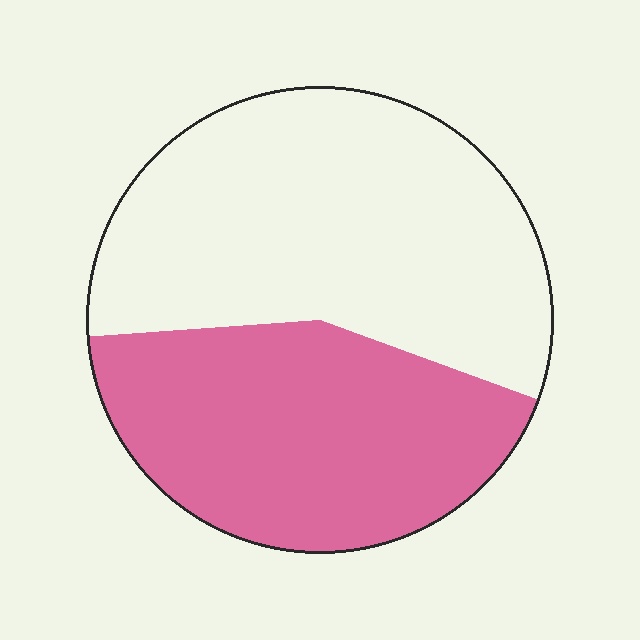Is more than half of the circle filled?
No.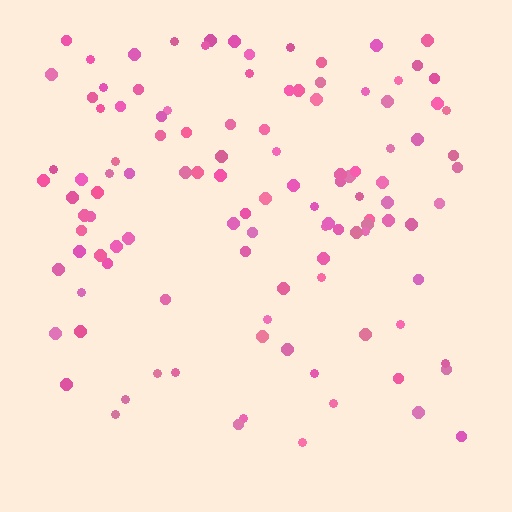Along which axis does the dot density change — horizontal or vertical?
Vertical.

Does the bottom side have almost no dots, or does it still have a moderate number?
Still a moderate number, just noticeably fewer than the top.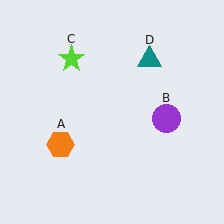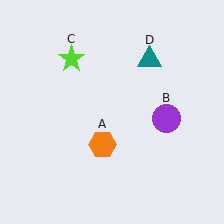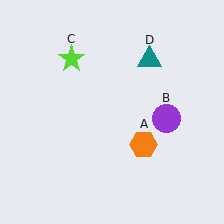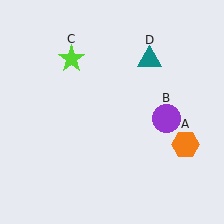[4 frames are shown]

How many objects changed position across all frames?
1 object changed position: orange hexagon (object A).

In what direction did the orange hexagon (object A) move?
The orange hexagon (object A) moved right.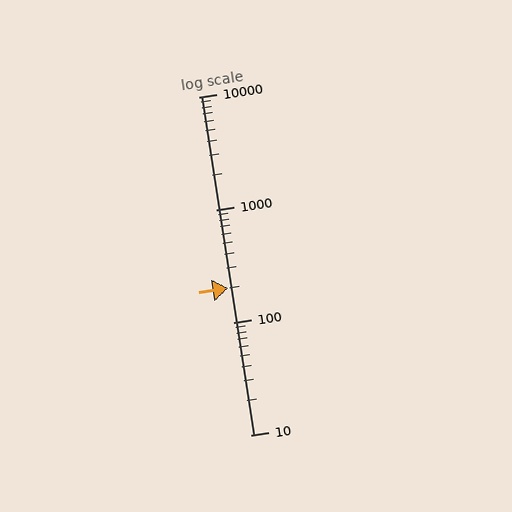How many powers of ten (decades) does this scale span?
The scale spans 3 decades, from 10 to 10000.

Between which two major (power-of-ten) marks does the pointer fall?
The pointer is between 100 and 1000.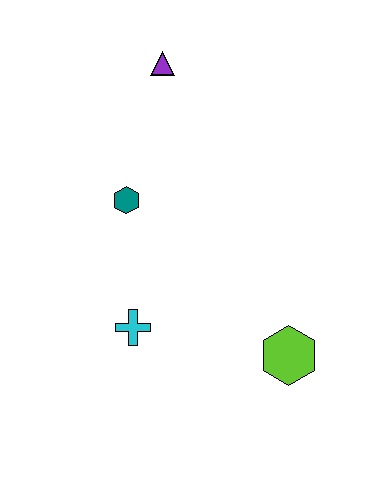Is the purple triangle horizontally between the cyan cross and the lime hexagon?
Yes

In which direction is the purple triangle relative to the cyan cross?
The purple triangle is above the cyan cross.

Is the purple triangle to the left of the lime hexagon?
Yes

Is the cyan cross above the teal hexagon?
No